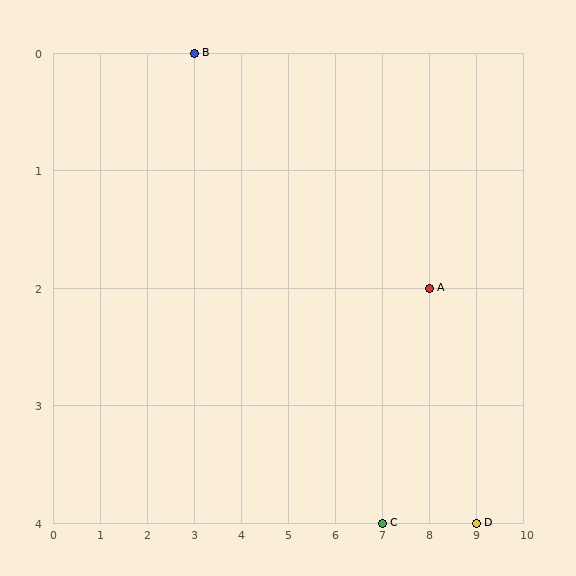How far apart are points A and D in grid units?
Points A and D are 1 column and 2 rows apart (about 2.2 grid units diagonally).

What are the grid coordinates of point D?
Point D is at grid coordinates (9, 4).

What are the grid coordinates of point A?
Point A is at grid coordinates (8, 2).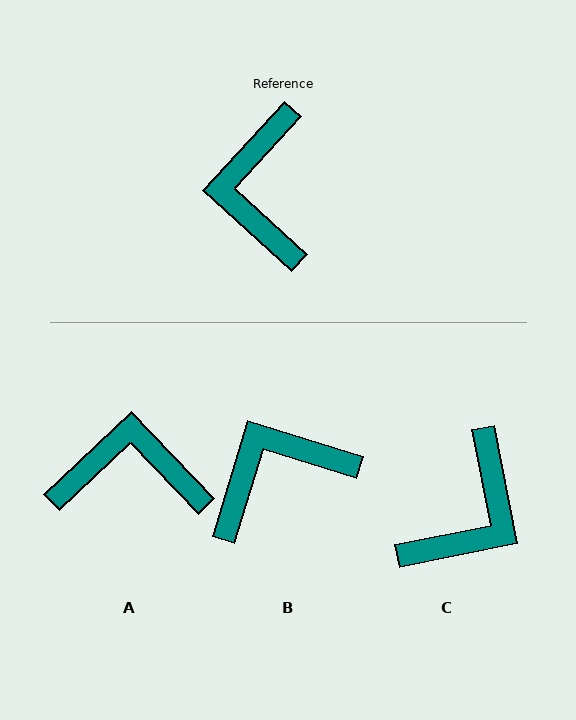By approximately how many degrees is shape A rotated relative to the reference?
Approximately 94 degrees clockwise.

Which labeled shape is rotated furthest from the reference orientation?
C, about 144 degrees away.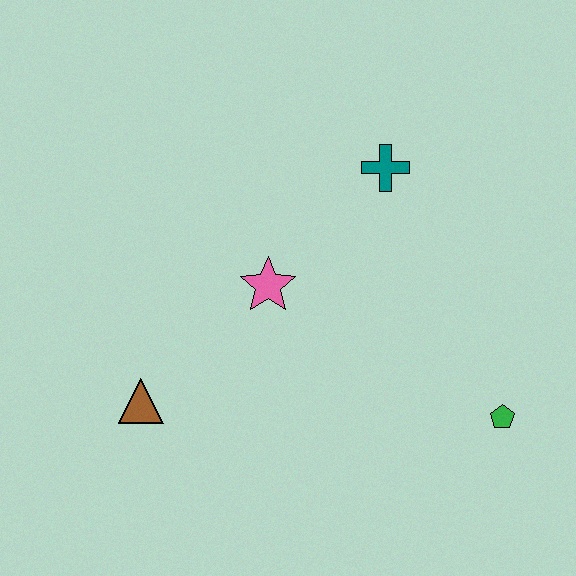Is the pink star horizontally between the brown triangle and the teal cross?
Yes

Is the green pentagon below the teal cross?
Yes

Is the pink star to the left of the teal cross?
Yes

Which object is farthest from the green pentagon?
The brown triangle is farthest from the green pentagon.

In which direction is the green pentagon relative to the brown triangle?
The green pentagon is to the right of the brown triangle.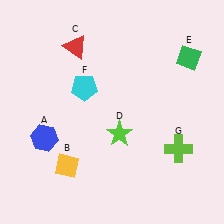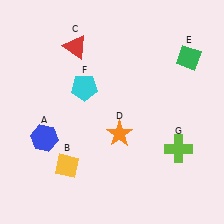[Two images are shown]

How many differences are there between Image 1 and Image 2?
There is 1 difference between the two images.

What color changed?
The star (D) changed from lime in Image 1 to orange in Image 2.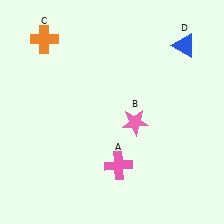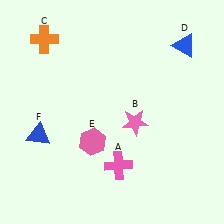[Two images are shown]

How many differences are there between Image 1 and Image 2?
There are 2 differences between the two images.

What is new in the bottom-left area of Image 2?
A blue triangle (F) was added in the bottom-left area of Image 2.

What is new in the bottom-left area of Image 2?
A pink hexagon (E) was added in the bottom-left area of Image 2.